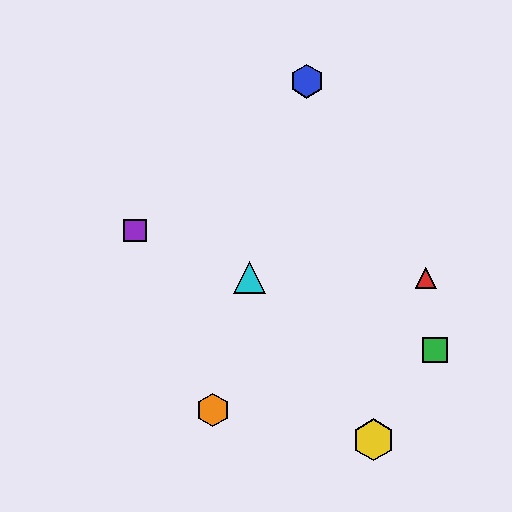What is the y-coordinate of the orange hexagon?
The orange hexagon is at y≈410.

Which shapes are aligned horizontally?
The red triangle, the cyan triangle are aligned horizontally.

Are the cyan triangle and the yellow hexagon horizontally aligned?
No, the cyan triangle is at y≈278 and the yellow hexagon is at y≈440.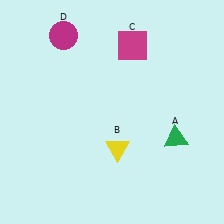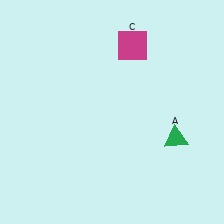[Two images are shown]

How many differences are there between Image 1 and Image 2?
There are 2 differences between the two images.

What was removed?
The yellow triangle (B), the magenta circle (D) were removed in Image 2.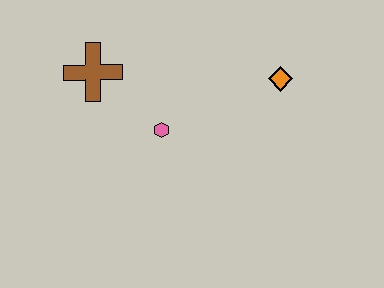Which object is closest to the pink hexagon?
The brown cross is closest to the pink hexagon.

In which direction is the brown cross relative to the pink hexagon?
The brown cross is to the left of the pink hexagon.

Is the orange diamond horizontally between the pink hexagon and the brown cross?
No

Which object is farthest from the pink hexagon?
The orange diamond is farthest from the pink hexagon.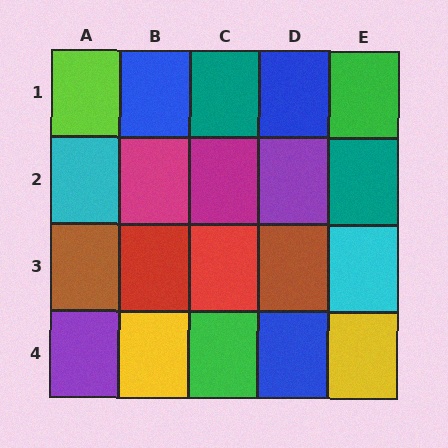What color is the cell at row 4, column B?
Yellow.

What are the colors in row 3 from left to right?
Brown, red, red, brown, cyan.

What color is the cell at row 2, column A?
Cyan.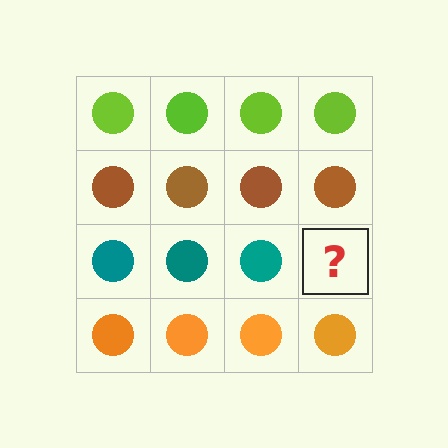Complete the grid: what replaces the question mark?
The question mark should be replaced with a teal circle.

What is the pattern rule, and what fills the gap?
The rule is that each row has a consistent color. The gap should be filled with a teal circle.